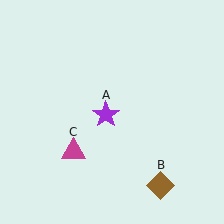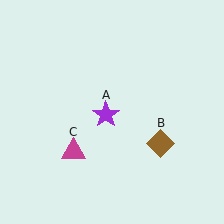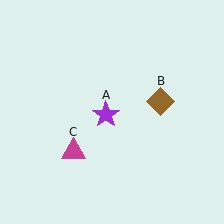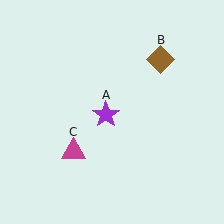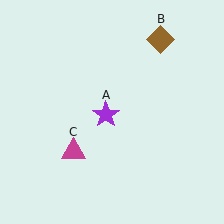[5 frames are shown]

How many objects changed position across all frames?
1 object changed position: brown diamond (object B).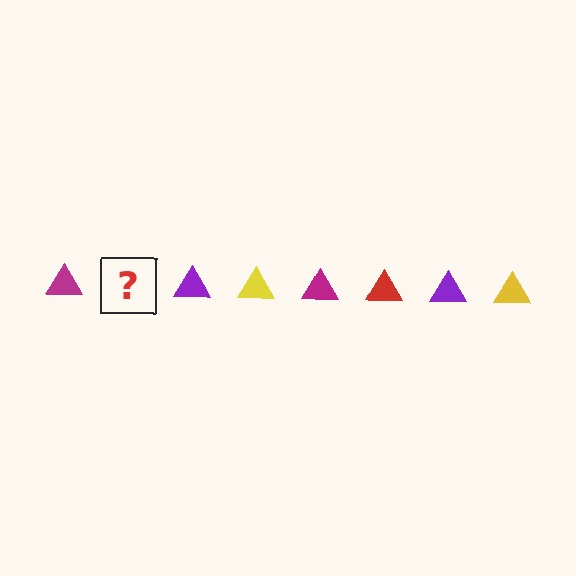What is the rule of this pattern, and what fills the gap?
The rule is that the pattern cycles through magenta, red, purple, yellow triangles. The gap should be filled with a red triangle.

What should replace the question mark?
The question mark should be replaced with a red triangle.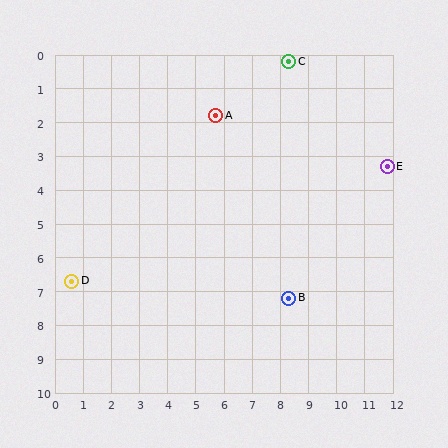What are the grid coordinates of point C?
Point C is at approximately (8.3, 0.2).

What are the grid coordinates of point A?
Point A is at approximately (5.7, 1.8).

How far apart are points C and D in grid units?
Points C and D are about 10.1 grid units apart.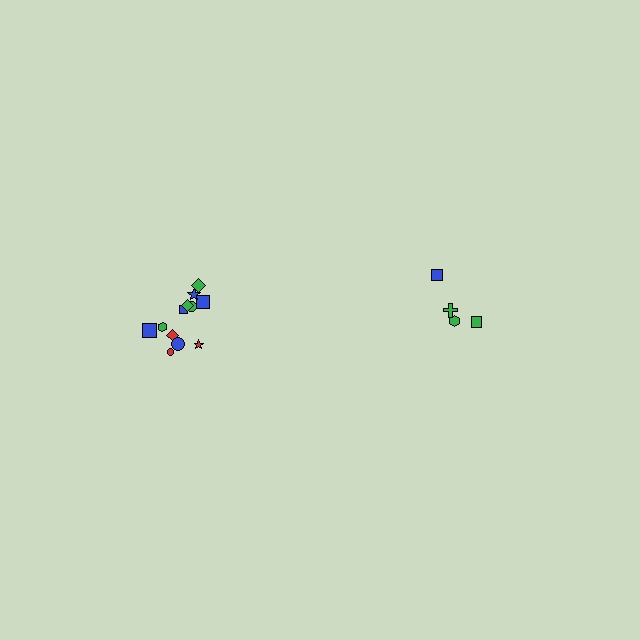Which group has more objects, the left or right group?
The left group.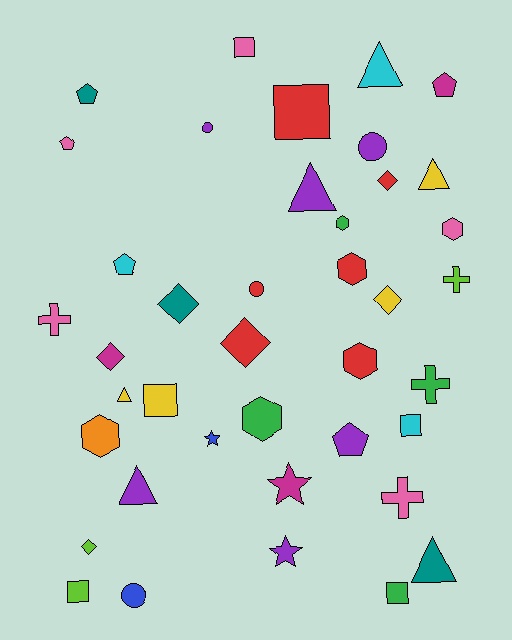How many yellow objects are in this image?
There are 4 yellow objects.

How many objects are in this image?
There are 40 objects.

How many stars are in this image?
There are 3 stars.